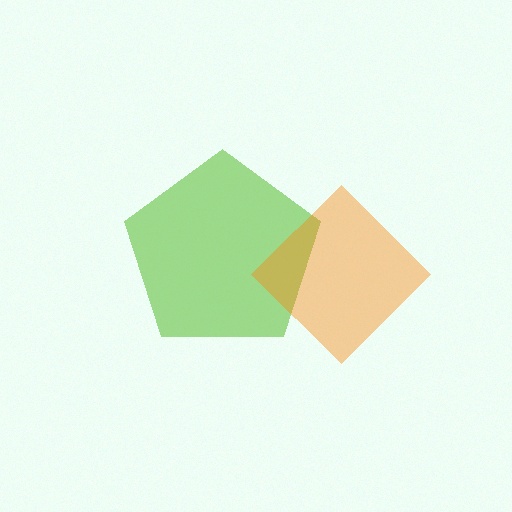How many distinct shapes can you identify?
There are 2 distinct shapes: a lime pentagon, an orange diamond.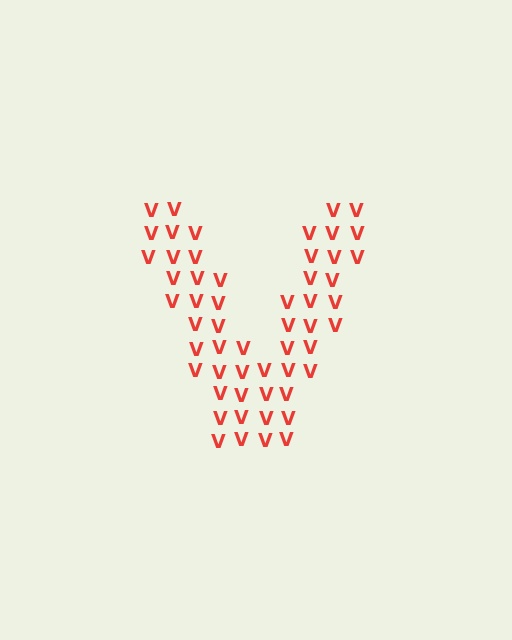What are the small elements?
The small elements are letter V's.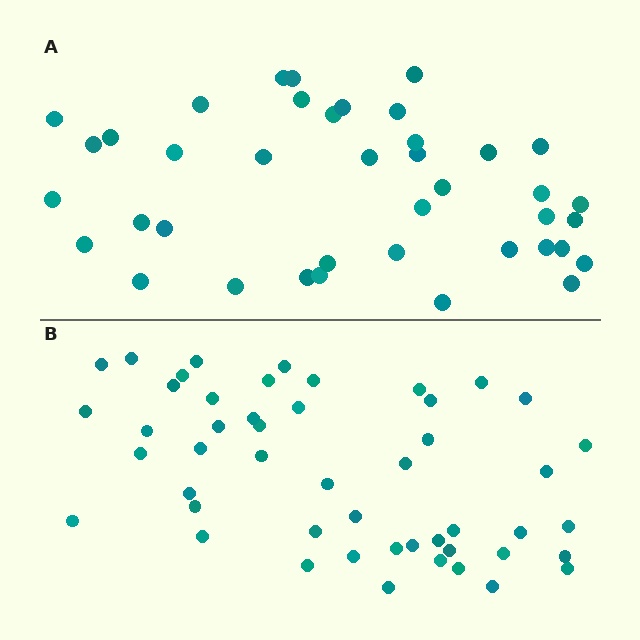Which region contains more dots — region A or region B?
Region B (the bottom region) has more dots.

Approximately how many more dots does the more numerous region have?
Region B has roughly 8 or so more dots than region A.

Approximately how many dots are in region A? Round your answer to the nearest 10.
About 40 dots.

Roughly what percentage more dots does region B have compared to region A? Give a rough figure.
About 20% more.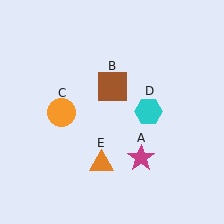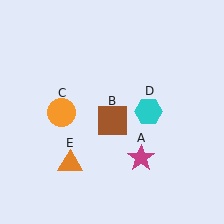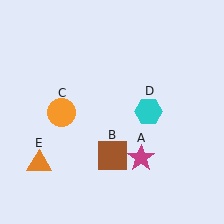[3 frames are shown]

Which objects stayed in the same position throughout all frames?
Magenta star (object A) and orange circle (object C) and cyan hexagon (object D) remained stationary.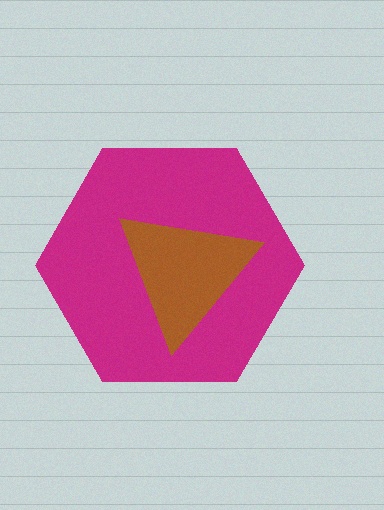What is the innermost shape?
The brown triangle.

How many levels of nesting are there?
2.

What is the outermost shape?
The magenta hexagon.